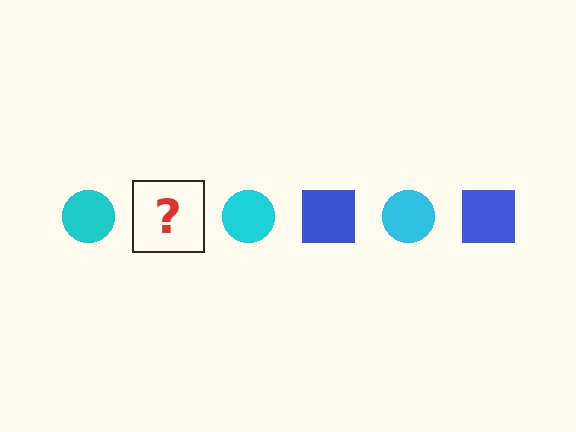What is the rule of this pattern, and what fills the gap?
The rule is that the pattern alternates between cyan circle and blue square. The gap should be filled with a blue square.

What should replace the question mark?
The question mark should be replaced with a blue square.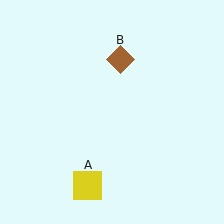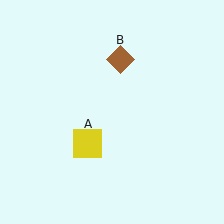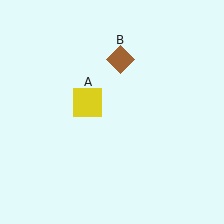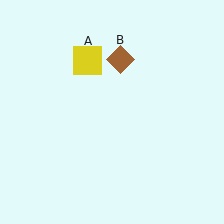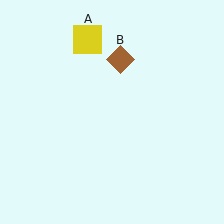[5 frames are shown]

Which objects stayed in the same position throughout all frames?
Brown diamond (object B) remained stationary.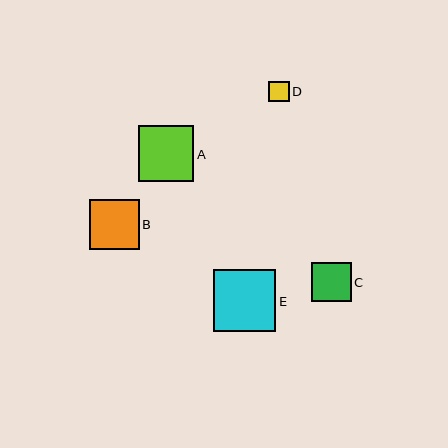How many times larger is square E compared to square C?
Square E is approximately 1.6 times the size of square C.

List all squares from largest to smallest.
From largest to smallest: E, A, B, C, D.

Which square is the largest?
Square E is the largest with a size of approximately 62 pixels.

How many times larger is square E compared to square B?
Square E is approximately 1.2 times the size of square B.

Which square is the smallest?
Square D is the smallest with a size of approximately 21 pixels.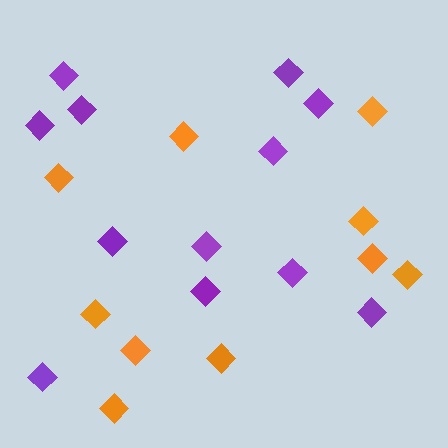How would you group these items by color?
There are 2 groups: one group of purple diamonds (12) and one group of orange diamonds (10).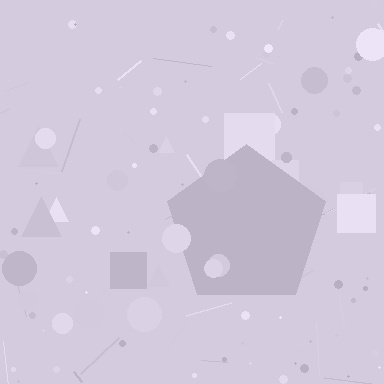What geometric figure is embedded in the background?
A pentagon is embedded in the background.